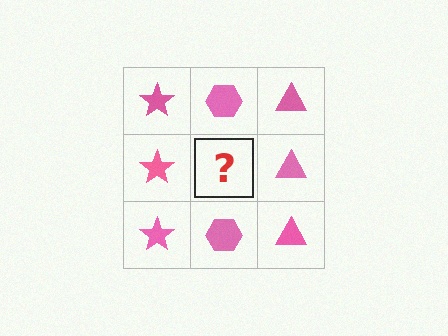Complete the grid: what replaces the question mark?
The question mark should be replaced with a pink hexagon.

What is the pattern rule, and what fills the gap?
The rule is that each column has a consistent shape. The gap should be filled with a pink hexagon.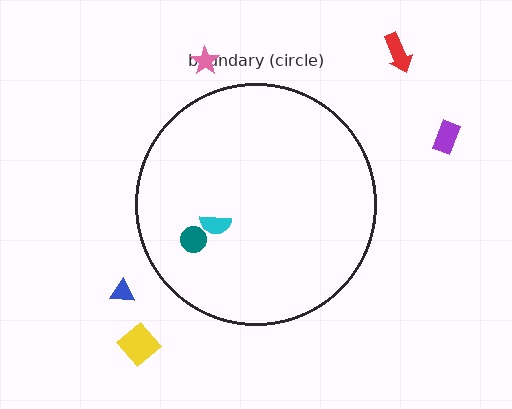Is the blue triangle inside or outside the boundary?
Outside.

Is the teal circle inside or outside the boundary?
Inside.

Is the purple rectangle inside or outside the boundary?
Outside.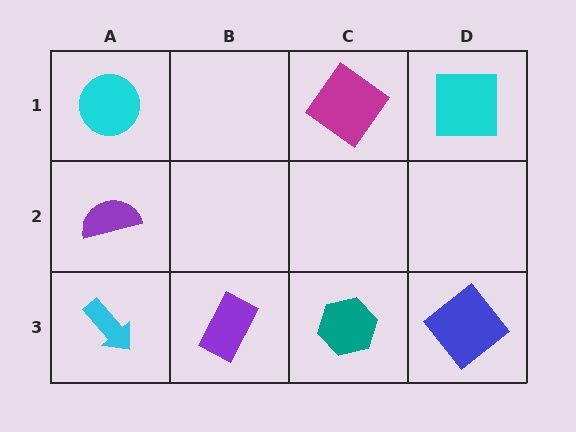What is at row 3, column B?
A purple rectangle.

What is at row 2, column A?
A purple semicircle.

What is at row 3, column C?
A teal hexagon.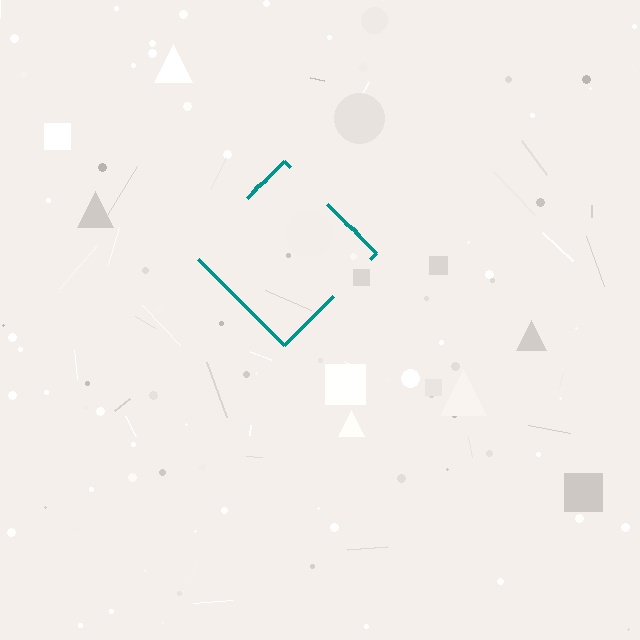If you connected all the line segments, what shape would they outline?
They would outline a diamond.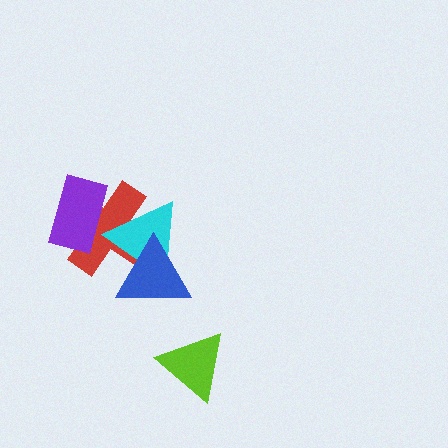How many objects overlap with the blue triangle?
2 objects overlap with the blue triangle.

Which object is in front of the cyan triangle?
The blue triangle is in front of the cyan triangle.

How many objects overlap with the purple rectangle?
1 object overlaps with the purple rectangle.